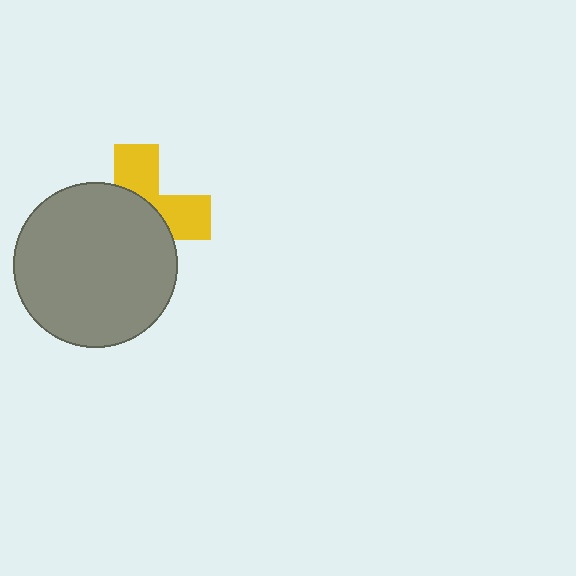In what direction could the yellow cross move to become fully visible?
The yellow cross could move toward the upper-right. That would shift it out from behind the gray circle entirely.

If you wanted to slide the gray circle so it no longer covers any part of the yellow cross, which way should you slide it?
Slide it toward the lower-left — that is the most direct way to separate the two shapes.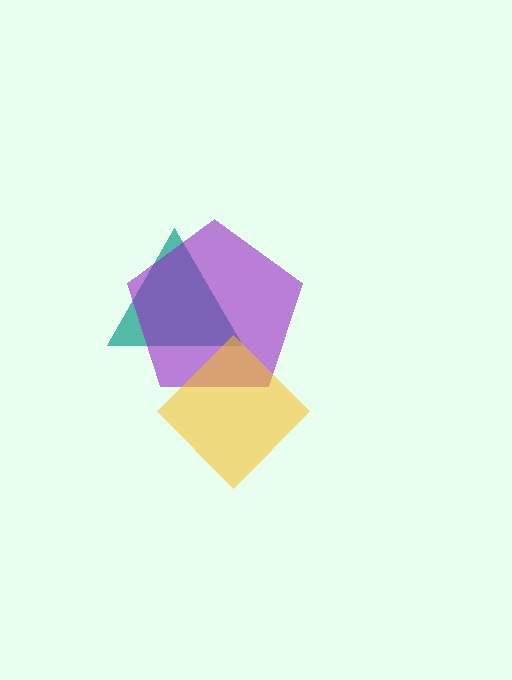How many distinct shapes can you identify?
There are 3 distinct shapes: a teal triangle, a purple pentagon, a yellow diamond.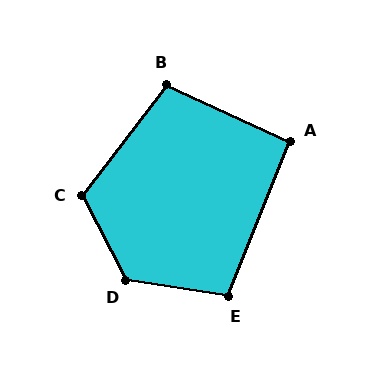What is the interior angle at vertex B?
Approximately 103 degrees (obtuse).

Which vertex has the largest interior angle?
D, at approximately 126 degrees.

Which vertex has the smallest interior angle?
A, at approximately 93 degrees.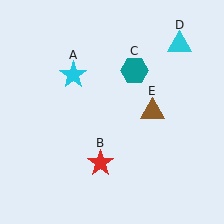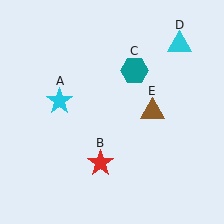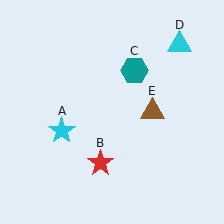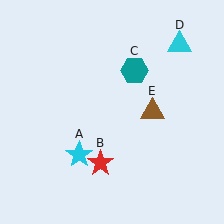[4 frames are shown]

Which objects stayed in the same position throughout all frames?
Red star (object B) and teal hexagon (object C) and cyan triangle (object D) and brown triangle (object E) remained stationary.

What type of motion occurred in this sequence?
The cyan star (object A) rotated counterclockwise around the center of the scene.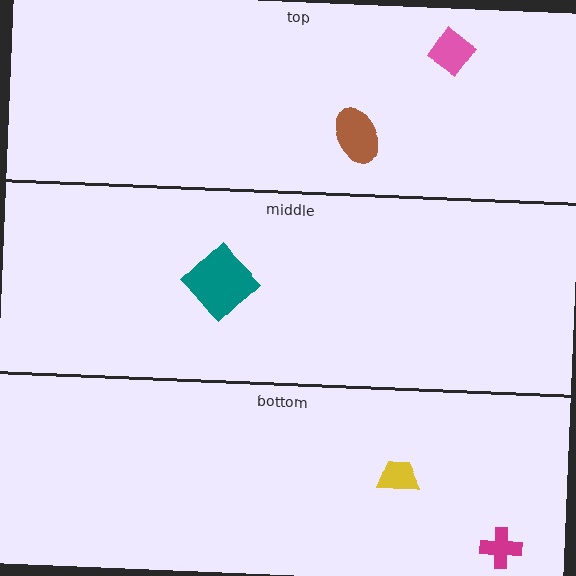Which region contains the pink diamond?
The top region.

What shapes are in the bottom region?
The magenta cross, the yellow trapezoid.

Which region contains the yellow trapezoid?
The bottom region.